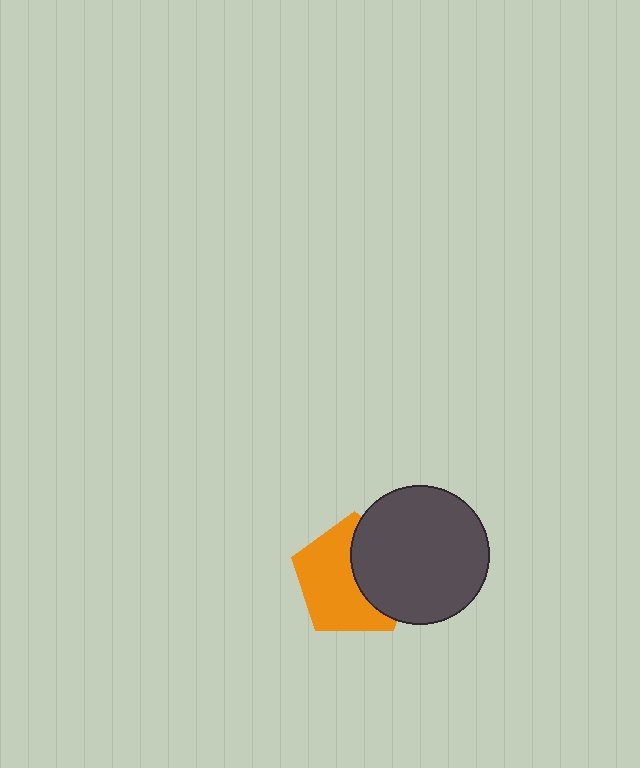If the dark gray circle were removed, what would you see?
You would see the complete orange pentagon.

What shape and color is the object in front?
The object in front is a dark gray circle.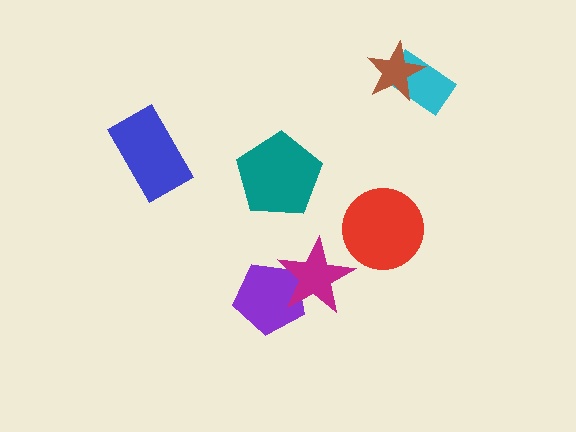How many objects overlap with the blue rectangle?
0 objects overlap with the blue rectangle.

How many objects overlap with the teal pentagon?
0 objects overlap with the teal pentagon.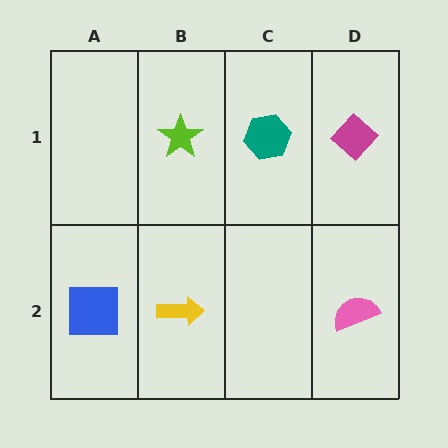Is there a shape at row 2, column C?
No, that cell is empty.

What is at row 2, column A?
A blue square.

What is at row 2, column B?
A yellow arrow.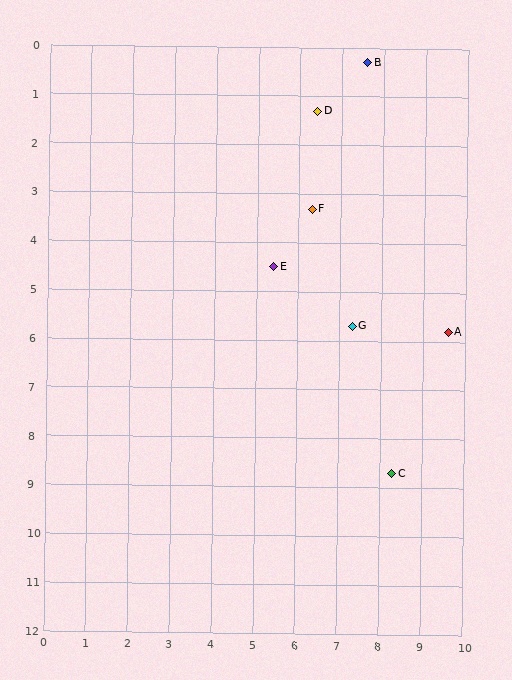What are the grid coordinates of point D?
Point D is at approximately (6.4, 1.3).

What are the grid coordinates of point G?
Point G is at approximately (7.3, 5.7).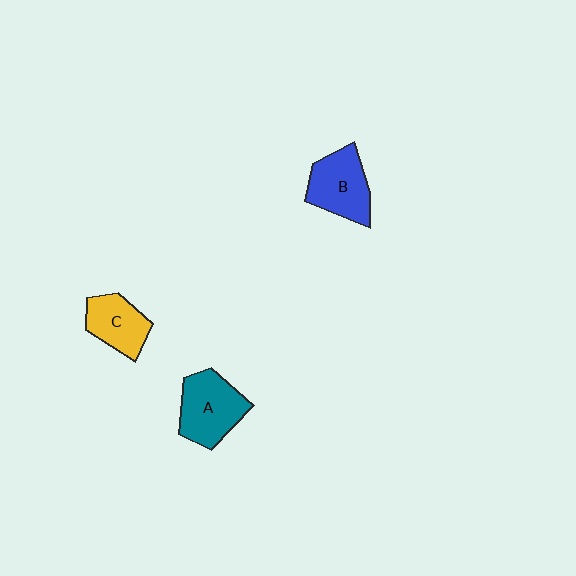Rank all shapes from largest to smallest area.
From largest to smallest: A (teal), B (blue), C (yellow).